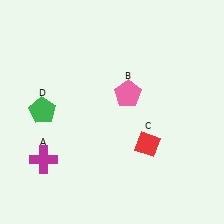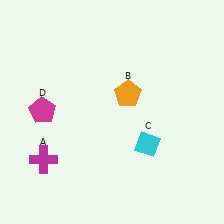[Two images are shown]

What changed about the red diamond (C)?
In Image 1, C is red. In Image 2, it changed to cyan.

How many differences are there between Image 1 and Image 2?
There are 3 differences between the two images.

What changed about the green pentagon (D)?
In Image 1, D is green. In Image 2, it changed to magenta.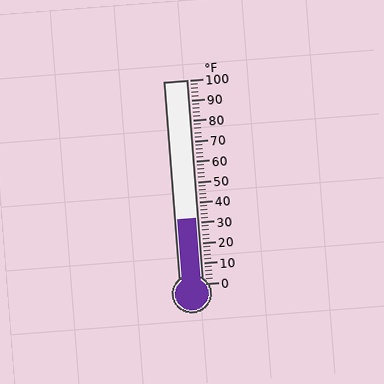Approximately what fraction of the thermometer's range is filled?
The thermometer is filled to approximately 30% of its range.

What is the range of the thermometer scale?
The thermometer scale ranges from 0°F to 100°F.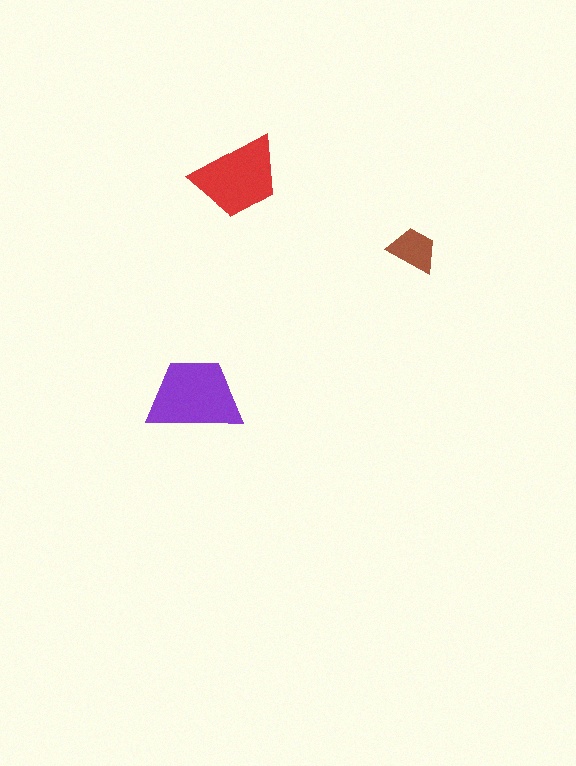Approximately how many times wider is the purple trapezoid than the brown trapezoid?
About 2 times wider.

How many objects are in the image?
There are 3 objects in the image.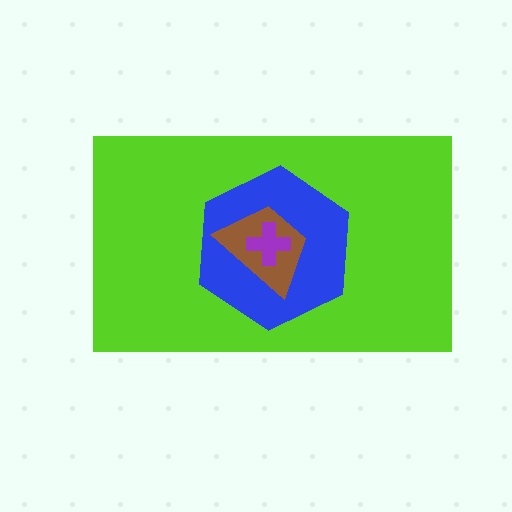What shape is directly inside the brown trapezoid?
The purple cross.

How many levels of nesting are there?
4.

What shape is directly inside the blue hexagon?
The brown trapezoid.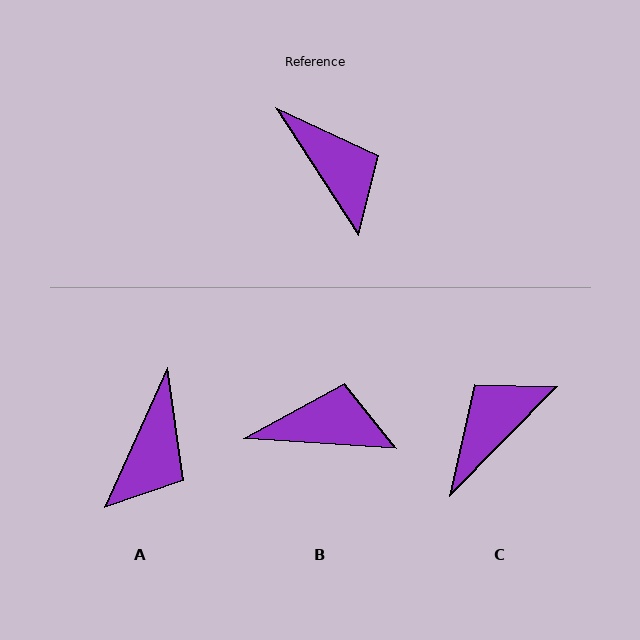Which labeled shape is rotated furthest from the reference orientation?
C, about 103 degrees away.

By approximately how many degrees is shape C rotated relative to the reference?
Approximately 103 degrees counter-clockwise.